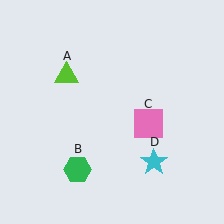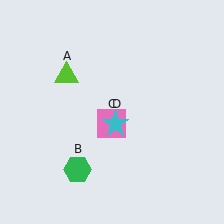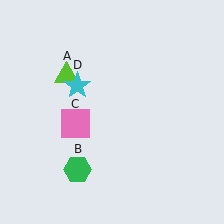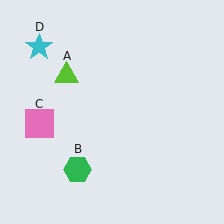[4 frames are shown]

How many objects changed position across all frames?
2 objects changed position: pink square (object C), cyan star (object D).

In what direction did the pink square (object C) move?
The pink square (object C) moved left.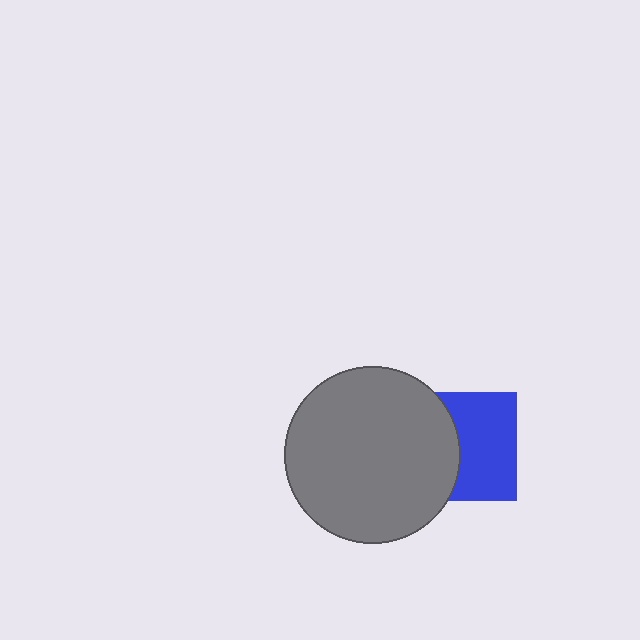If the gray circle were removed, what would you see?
You would see the complete blue square.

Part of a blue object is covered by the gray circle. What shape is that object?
It is a square.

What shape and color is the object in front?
The object in front is a gray circle.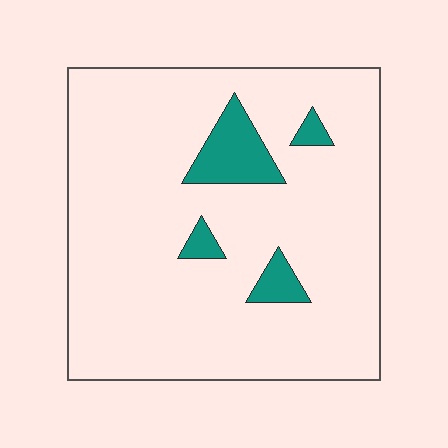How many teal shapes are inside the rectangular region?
4.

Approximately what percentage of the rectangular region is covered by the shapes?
Approximately 10%.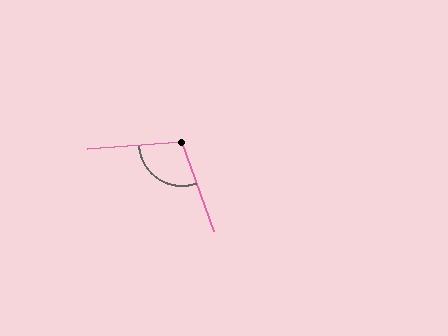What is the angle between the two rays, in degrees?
Approximately 106 degrees.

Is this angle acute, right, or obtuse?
It is obtuse.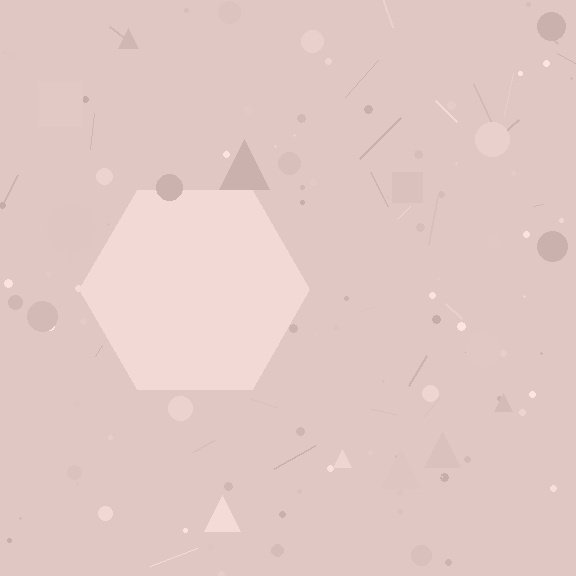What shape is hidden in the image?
A hexagon is hidden in the image.